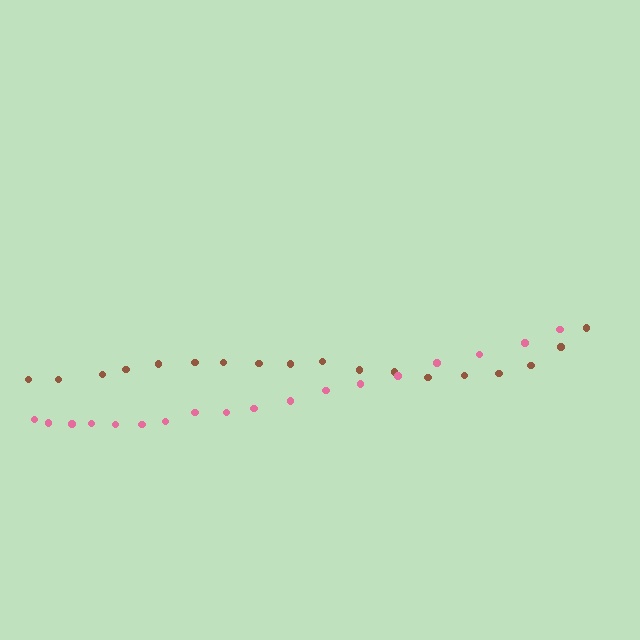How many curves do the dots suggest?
There are 2 distinct paths.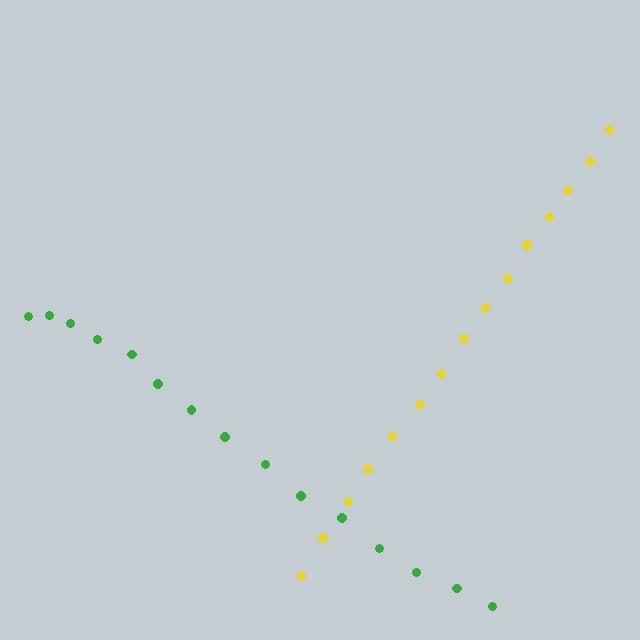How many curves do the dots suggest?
There are 2 distinct paths.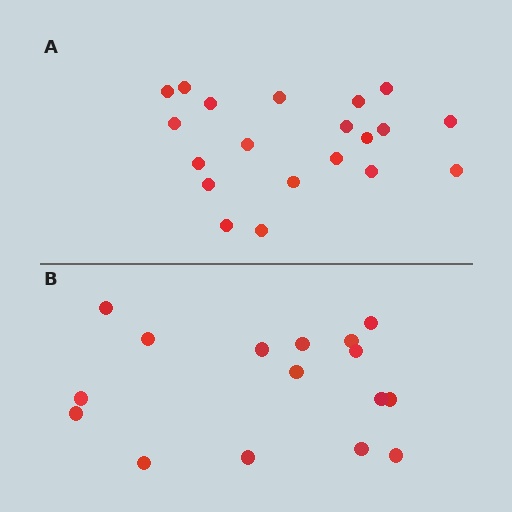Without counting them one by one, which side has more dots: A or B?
Region A (the top region) has more dots.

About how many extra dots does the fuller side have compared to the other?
Region A has about 4 more dots than region B.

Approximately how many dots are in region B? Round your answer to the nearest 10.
About 20 dots. (The exact count is 16, which rounds to 20.)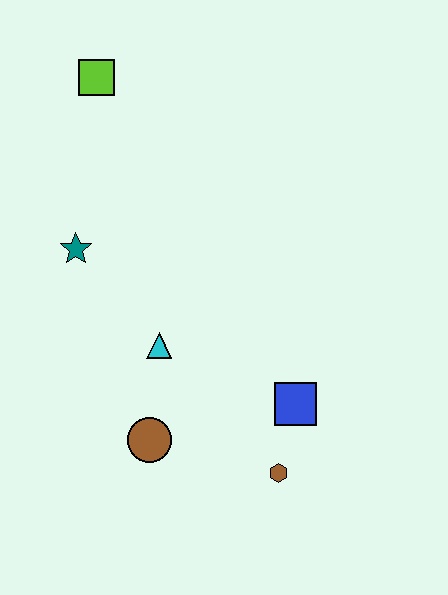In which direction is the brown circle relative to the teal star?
The brown circle is below the teal star.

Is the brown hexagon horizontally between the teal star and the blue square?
Yes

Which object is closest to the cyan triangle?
The brown circle is closest to the cyan triangle.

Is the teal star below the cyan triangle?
No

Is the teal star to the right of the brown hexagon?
No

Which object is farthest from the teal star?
The brown hexagon is farthest from the teal star.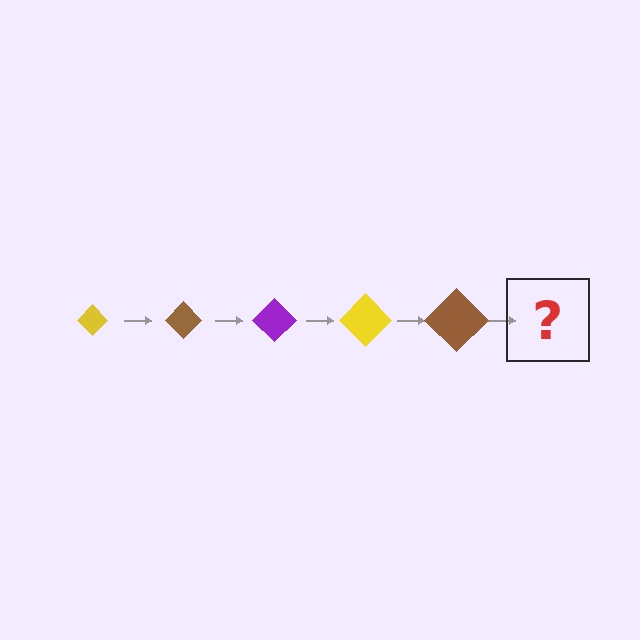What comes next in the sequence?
The next element should be a purple diamond, larger than the previous one.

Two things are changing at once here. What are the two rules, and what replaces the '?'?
The two rules are that the diamond grows larger each step and the color cycles through yellow, brown, and purple. The '?' should be a purple diamond, larger than the previous one.